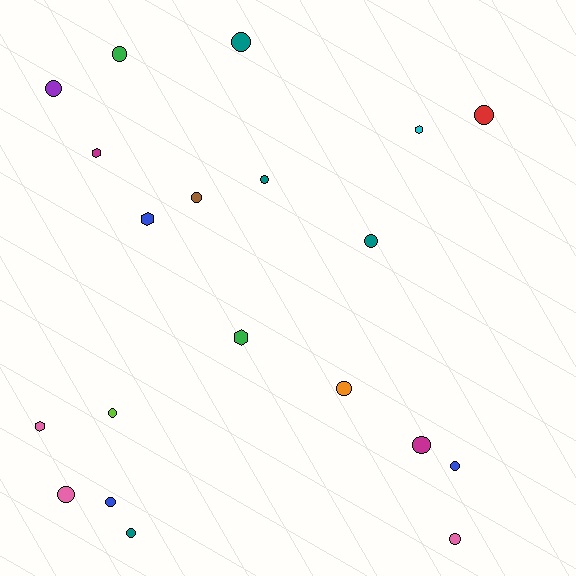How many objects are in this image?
There are 20 objects.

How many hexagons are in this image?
There are 5 hexagons.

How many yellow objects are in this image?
There are no yellow objects.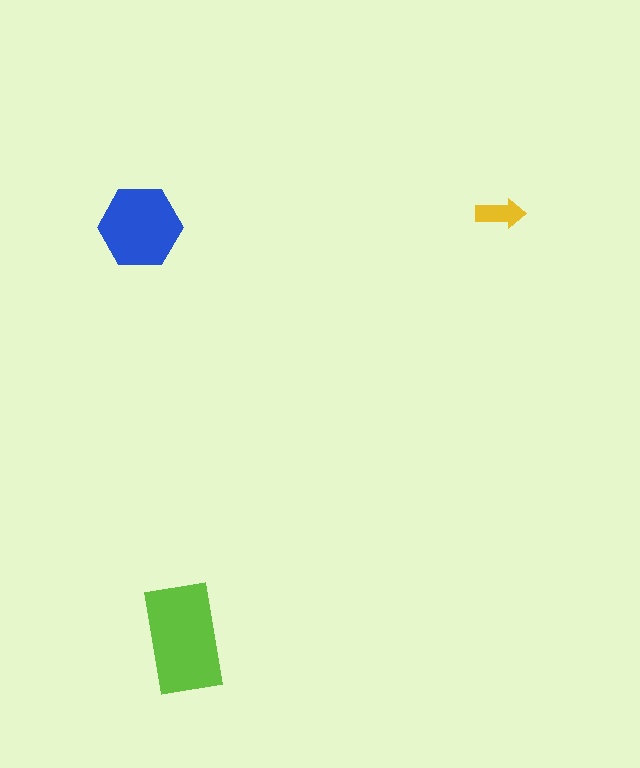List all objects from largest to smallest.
The lime rectangle, the blue hexagon, the yellow arrow.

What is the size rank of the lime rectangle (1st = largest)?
1st.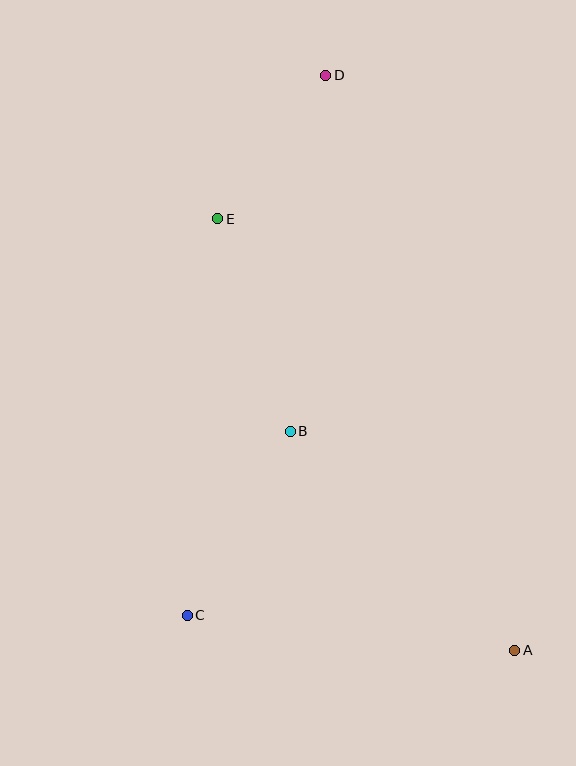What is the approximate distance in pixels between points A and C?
The distance between A and C is approximately 329 pixels.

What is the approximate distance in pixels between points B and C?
The distance between B and C is approximately 211 pixels.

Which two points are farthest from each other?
Points A and D are farthest from each other.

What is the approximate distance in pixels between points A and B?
The distance between A and B is approximately 313 pixels.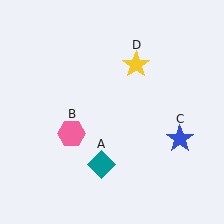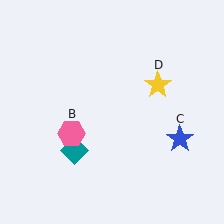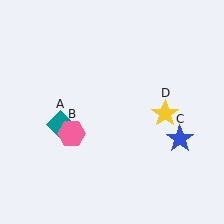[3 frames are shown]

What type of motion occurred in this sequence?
The teal diamond (object A), yellow star (object D) rotated clockwise around the center of the scene.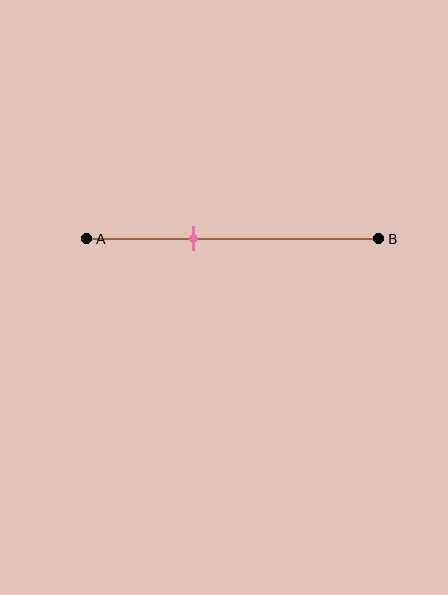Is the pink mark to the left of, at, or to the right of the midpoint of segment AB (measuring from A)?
The pink mark is to the left of the midpoint of segment AB.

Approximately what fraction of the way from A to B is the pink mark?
The pink mark is approximately 35% of the way from A to B.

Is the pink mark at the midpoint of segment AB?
No, the mark is at about 35% from A, not at the 50% midpoint.